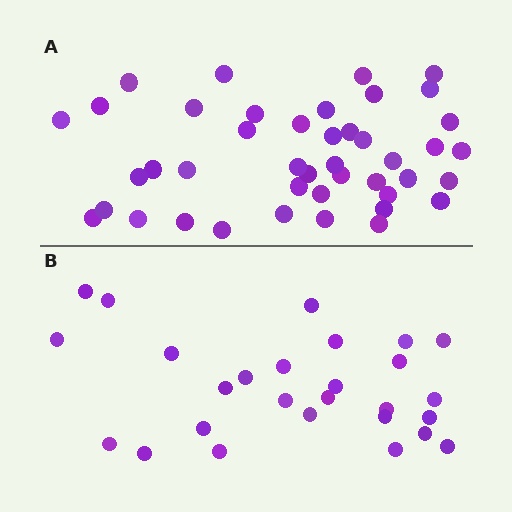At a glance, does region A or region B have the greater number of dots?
Region A (the top region) has more dots.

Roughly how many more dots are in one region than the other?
Region A has approximately 15 more dots than region B.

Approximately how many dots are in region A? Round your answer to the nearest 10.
About 40 dots. (The exact count is 43, which rounds to 40.)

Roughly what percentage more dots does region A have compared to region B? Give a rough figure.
About 60% more.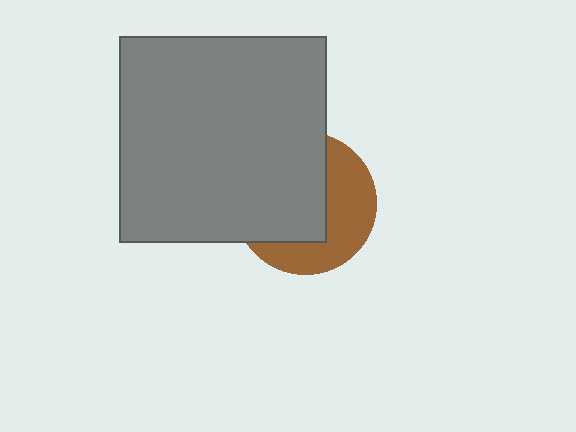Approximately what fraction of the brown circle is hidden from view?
Roughly 57% of the brown circle is hidden behind the gray square.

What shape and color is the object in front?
The object in front is a gray square.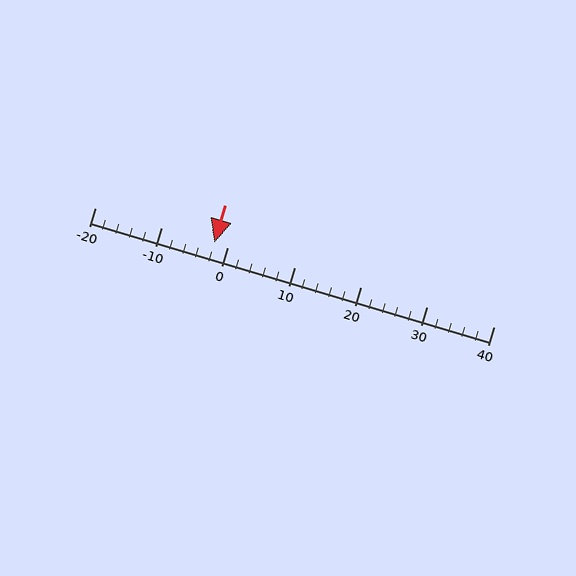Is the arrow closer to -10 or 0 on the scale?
The arrow is closer to 0.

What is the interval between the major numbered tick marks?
The major tick marks are spaced 10 units apart.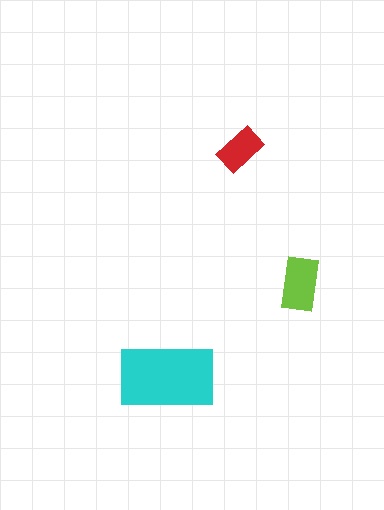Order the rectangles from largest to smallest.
the cyan one, the lime one, the red one.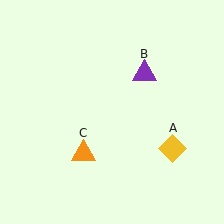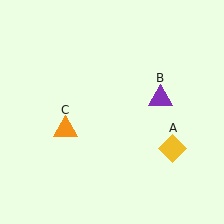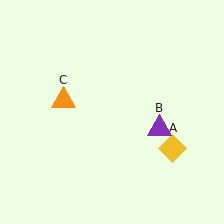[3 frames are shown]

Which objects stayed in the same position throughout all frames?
Yellow diamond (object A) remained stationary.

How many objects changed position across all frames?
2 objects changed position: purple triangle (object B), orange triangle (object C).